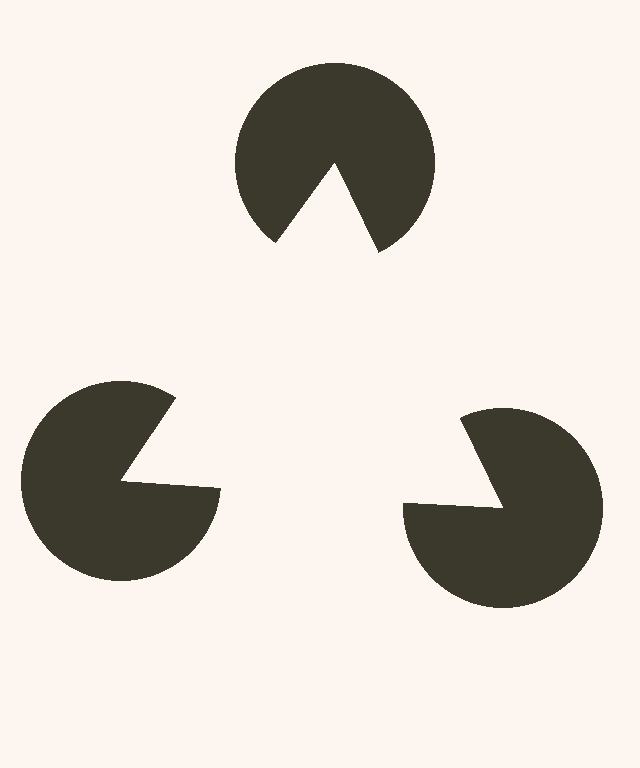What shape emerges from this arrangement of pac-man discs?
An illusory triangle — its edges are inferred from the aligned wedge cuts in the pac-man discs, not physically drawn.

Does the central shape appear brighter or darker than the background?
It typically appears slightly brighter than the background, even though no actual brightness change is drawn.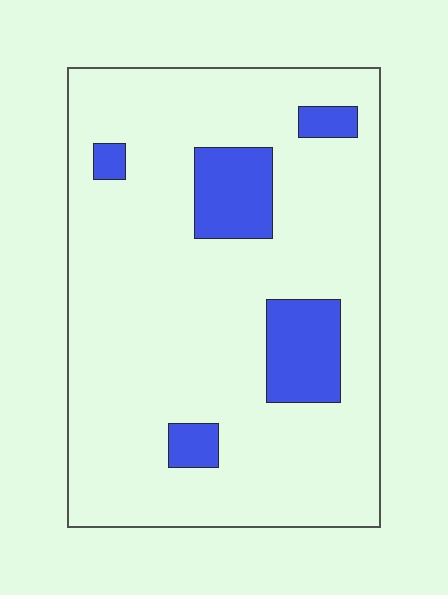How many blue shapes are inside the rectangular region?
5.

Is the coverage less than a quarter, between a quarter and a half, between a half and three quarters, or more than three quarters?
Less than a quarter.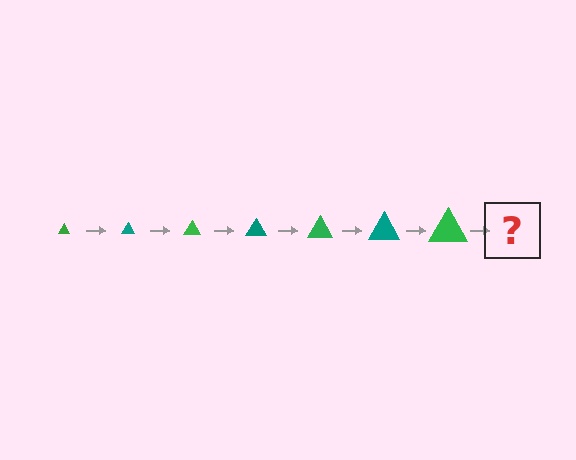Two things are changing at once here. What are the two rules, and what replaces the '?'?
The two rules are that the triangle grows larger each step and the color cycles through green and teal. The '?' should be a teal triangle, larger than the previous one.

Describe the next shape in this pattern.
It should be a teal triangle, larger than the previous one.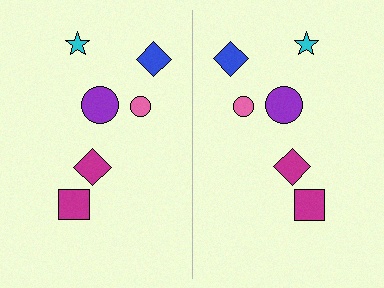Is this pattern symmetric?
Yes, this pattern has bilateral (reflection) symmetry.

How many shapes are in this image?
There are 12 shapes in this image.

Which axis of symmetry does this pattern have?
The pattern has a vertical axis of symmetry running through the center of the image.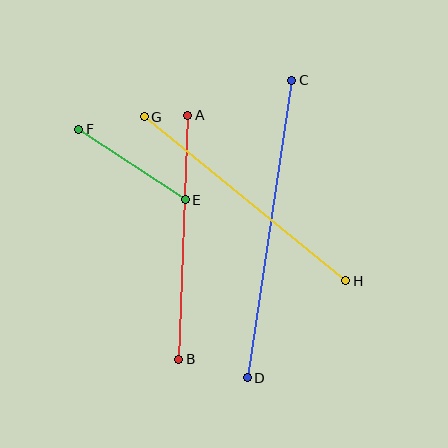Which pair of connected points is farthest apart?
Points C and D are farthest apart.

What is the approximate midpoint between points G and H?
The midpoint is at approximately (245, 199) pixels.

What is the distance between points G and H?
The distance is approximately 260 pixels.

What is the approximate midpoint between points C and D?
The midpoint is at approximately (269, 229) pixels.